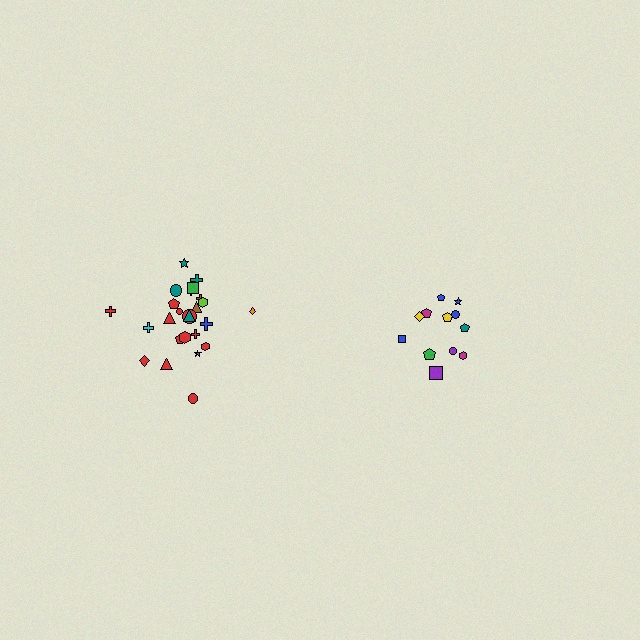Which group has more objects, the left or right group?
The left group.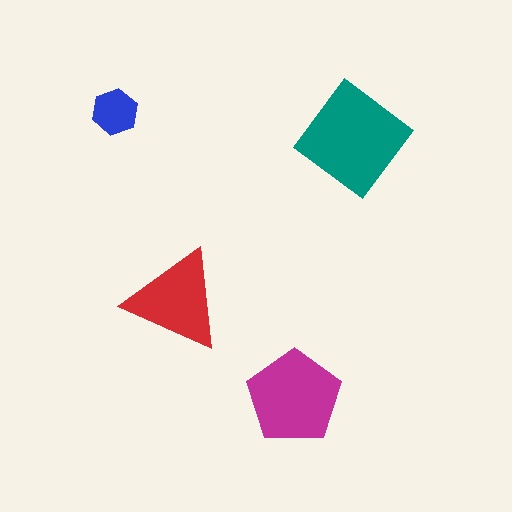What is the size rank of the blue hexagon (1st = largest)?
4th.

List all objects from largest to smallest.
The teal diamond, the magenta pentagon, the red triangle, the blue hexagon.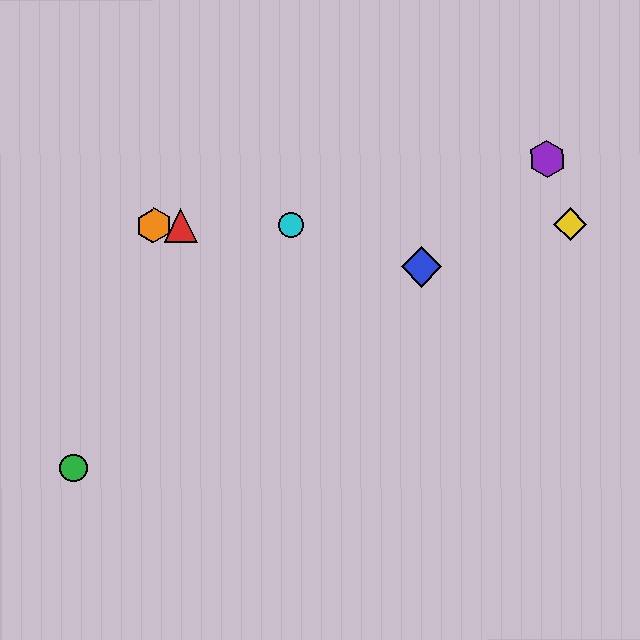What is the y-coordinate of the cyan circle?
The cyan circle is at y≈225.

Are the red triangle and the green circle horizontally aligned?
No, the red triangle is at y≈226 and the green circle is at y≈468.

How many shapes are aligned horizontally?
4 shapes (the red triangle, the yellow diamond, the orange hexagon, the cyan circle) are aligned horizontally.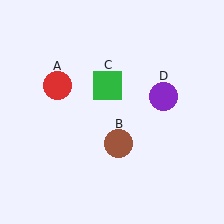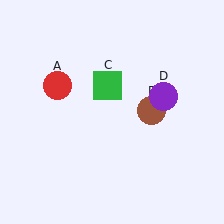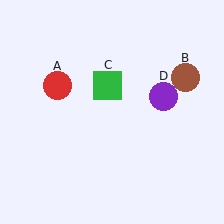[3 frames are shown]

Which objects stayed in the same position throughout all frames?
Red circle (object A) and green square (object C) and purple circle (object D) remained stationary.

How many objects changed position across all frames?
1 object changed position: brown circle (object B).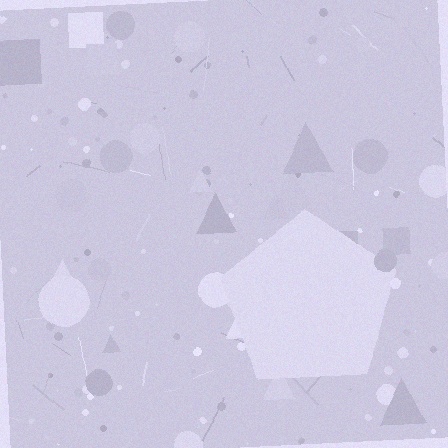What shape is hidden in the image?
A pentagon is hidden in the image.